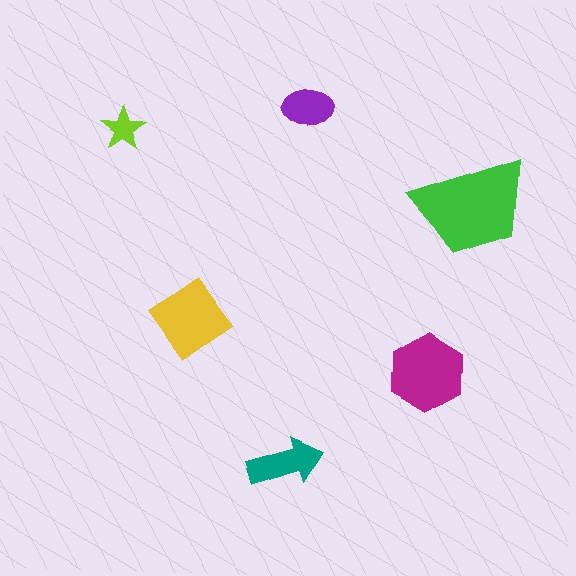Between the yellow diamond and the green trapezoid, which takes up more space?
The green trapezoid.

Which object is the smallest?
The lime star.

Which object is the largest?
The green trapezoid.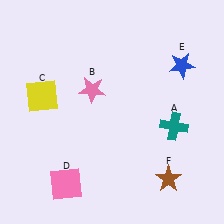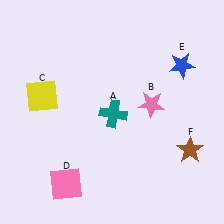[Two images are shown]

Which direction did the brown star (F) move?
The brown star (F) moved up.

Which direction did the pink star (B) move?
The pink star (B) moved right.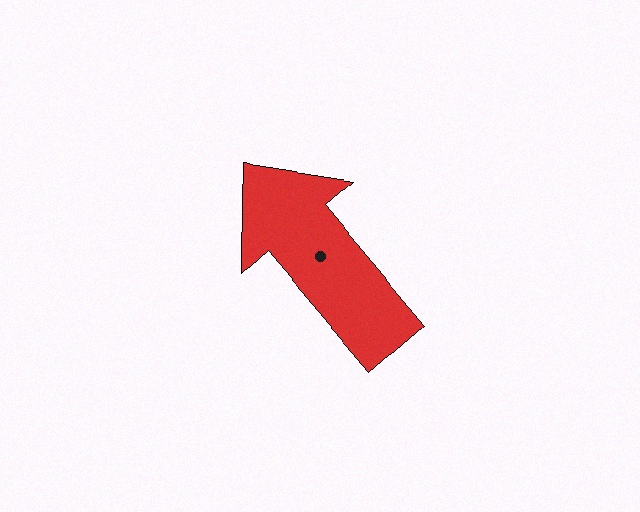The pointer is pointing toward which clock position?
Roughly 11 o'clock.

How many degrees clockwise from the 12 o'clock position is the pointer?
Approximately 320 degrees.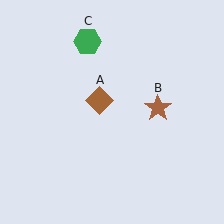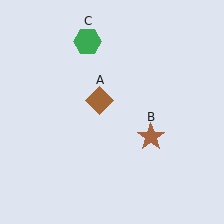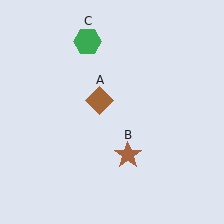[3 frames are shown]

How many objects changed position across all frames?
1 object changed position: brown star (object B).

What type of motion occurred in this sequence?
The brown star (object B) rotated clockwise around the center of the scene.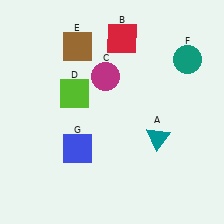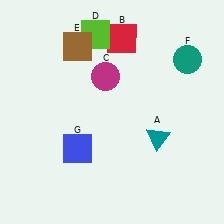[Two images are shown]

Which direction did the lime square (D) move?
The lime square (D) moved up.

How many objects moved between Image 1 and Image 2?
1 object moved between the two images.